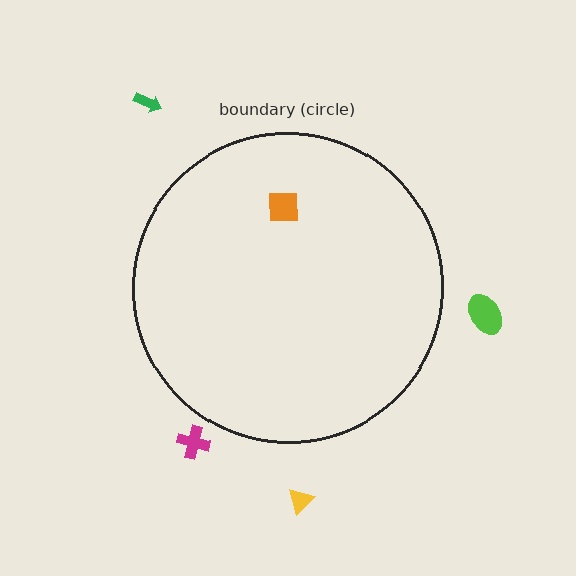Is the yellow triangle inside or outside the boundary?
Outside.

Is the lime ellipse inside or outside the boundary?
Outside.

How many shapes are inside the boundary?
1 inside, 4 outside.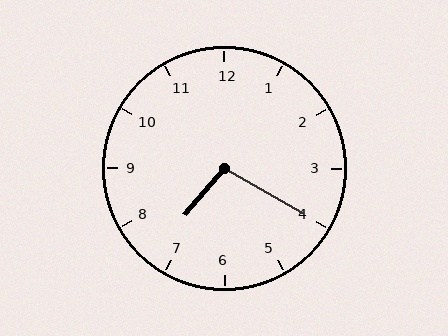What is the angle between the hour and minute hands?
Approximately 100 degrees.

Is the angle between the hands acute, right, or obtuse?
It is obtuse.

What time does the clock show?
7:20.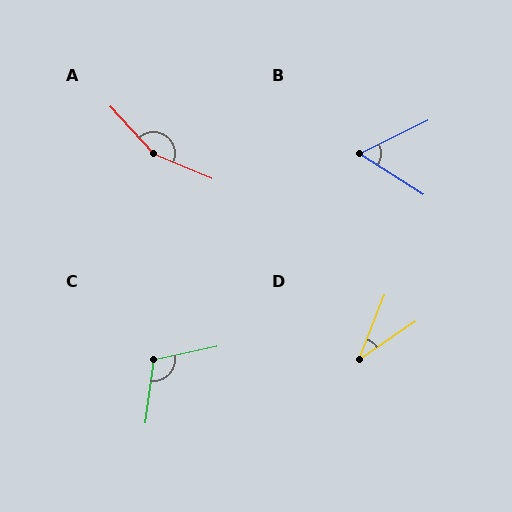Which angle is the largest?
A, at approximately 155 degrees.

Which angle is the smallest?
D, at approximately 34 degrees.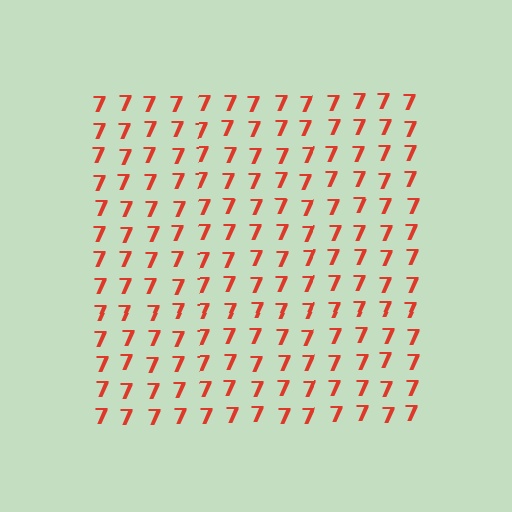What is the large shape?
The large shape is a square.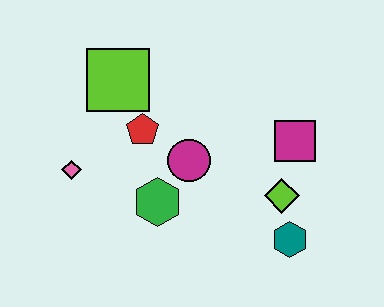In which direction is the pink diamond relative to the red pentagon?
The pink diamond is to the left of the red pentagon.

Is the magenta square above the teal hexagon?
Yes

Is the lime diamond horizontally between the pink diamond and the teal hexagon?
Yes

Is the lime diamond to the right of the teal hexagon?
No